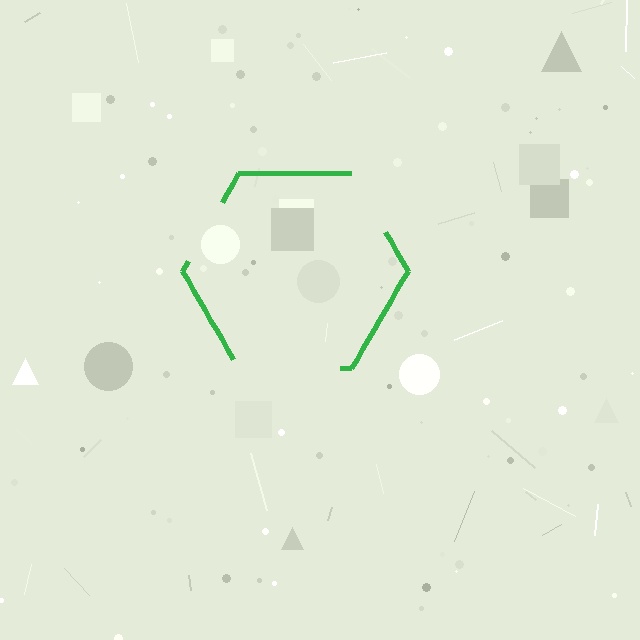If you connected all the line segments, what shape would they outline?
They would outline a hexagon.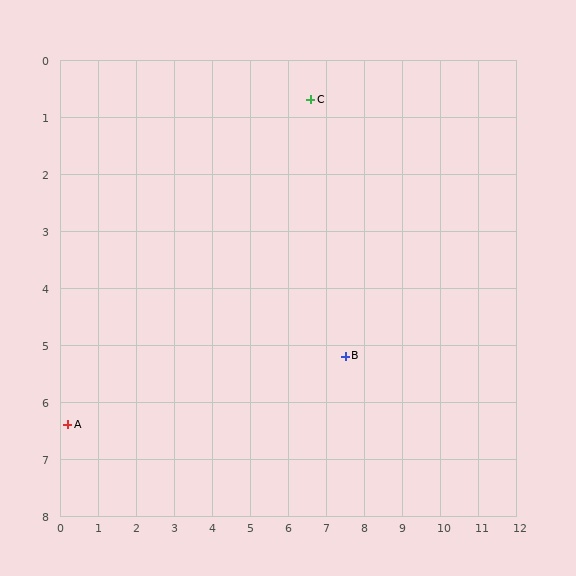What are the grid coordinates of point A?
Point A is at approximately (0.2, 6.4).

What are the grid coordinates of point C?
Point C is at approximately (6.6, 0.7).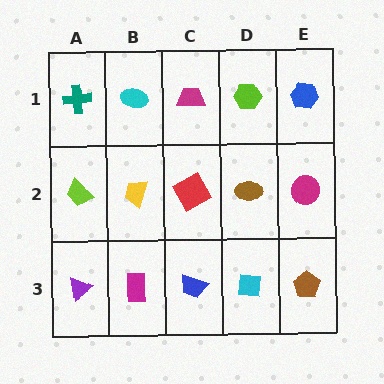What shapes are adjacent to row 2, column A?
A teal cross (row 1, column A), a purple triangle (row 3, column A), a yellow trapezoid (row 2, column B).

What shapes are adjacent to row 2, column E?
A blue hexagon (row 1, column E), a brown pentagon (row 3, column E), a brown ellipse (row 2, column D).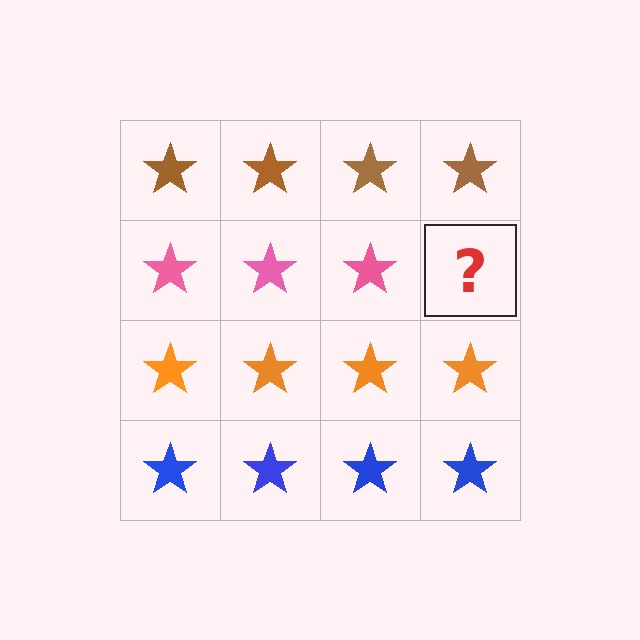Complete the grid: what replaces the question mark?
The question mark should be replaced with a pink star.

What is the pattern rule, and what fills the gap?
The rule is that each row has a consistent color. The gap should be filled with a pink star.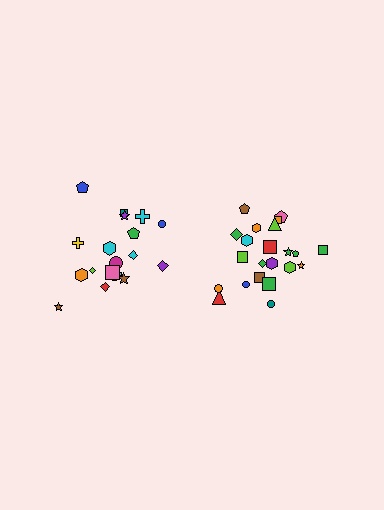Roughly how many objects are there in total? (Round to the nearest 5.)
Roughly 40 objects in total.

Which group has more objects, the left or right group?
The right group.